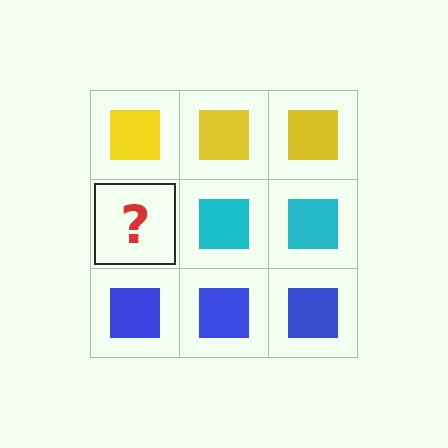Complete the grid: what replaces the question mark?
The question mark should be replaced with a cyan square.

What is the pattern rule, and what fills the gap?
The rule is that each row has a consistent color. The gap should be filled with a cyan square.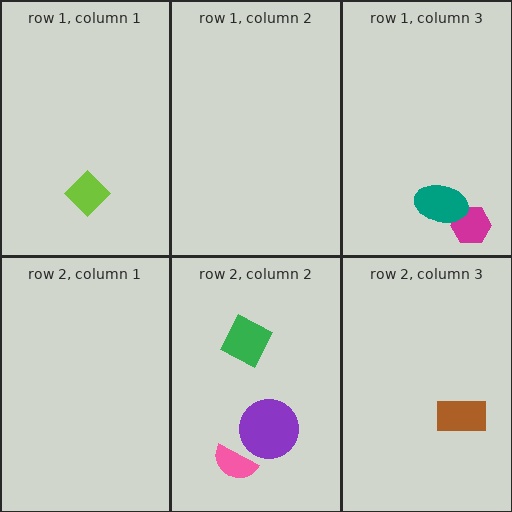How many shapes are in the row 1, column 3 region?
2.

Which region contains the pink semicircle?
The row 2, column 2 region.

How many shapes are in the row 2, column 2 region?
3.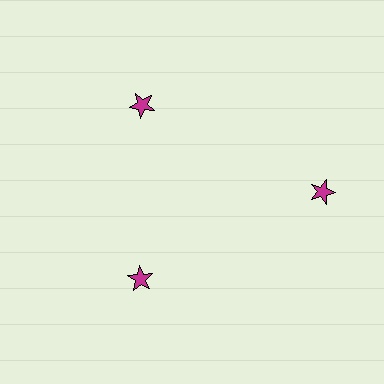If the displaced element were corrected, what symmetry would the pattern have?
It would have 3-fold rotational symmetry — the pattern would map onto itself every 120 degrees.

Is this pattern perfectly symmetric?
No. The 3 magenta stars are arranged in a ring, but one element near the 3 o'clock position is pushed outward from the center, breaking the 3-fold rotational symmetry.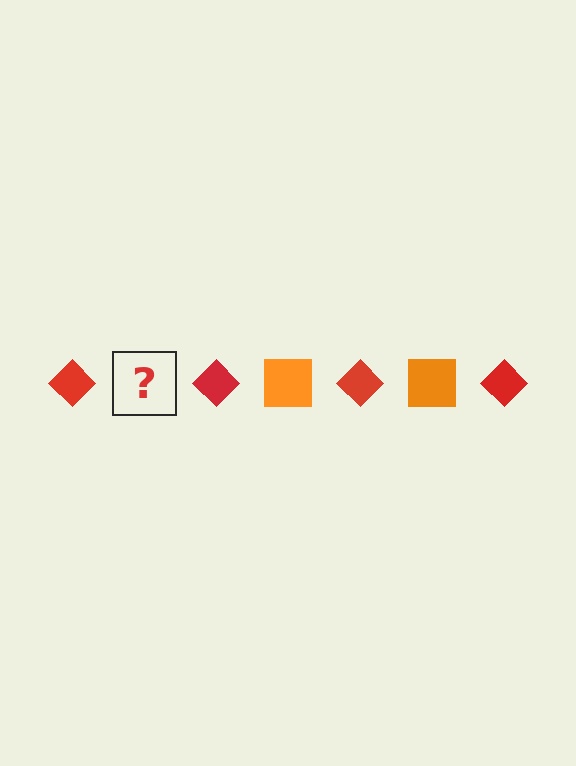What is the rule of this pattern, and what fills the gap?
The rule is that the pattern alternates between red diamond and orange square. The gap should be filled with an orange square.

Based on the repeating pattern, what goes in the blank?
The blank should be an orange square.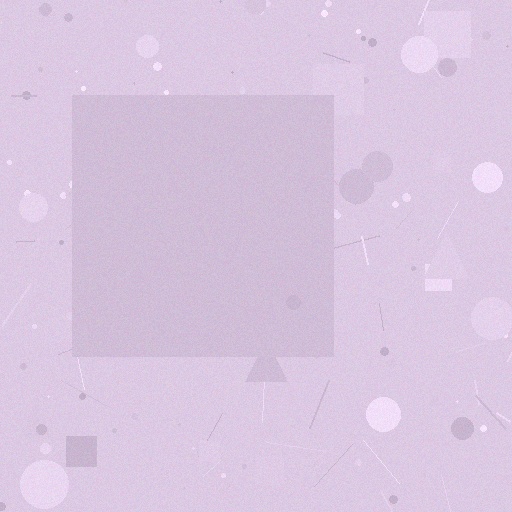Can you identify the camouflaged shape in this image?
The camouflaged shape is a square.